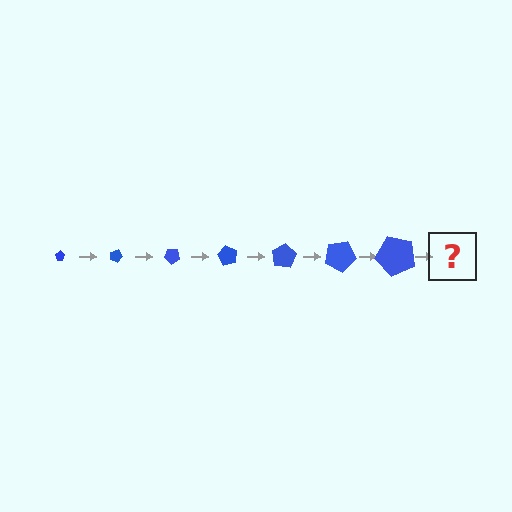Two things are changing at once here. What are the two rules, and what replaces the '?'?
The two rules are that the pentagon grows larger each step and it rotates 20 degrees each step. The '?' should be a pentagon, larger than the previous one and rotated 140 degrees from the start.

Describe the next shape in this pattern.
It should be a pentagon, larger than the previous one and rotated 140 degrees from the start.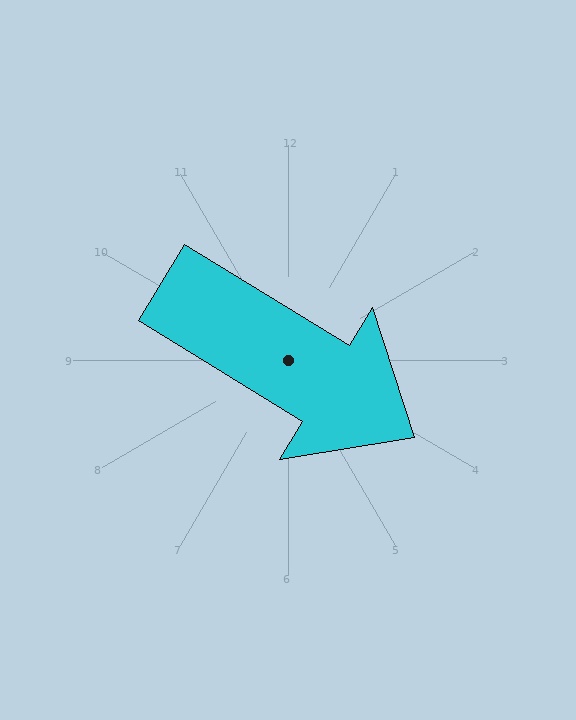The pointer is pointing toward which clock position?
Roughly 4 o'clock.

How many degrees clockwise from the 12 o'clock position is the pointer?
Approximately 121 degrees.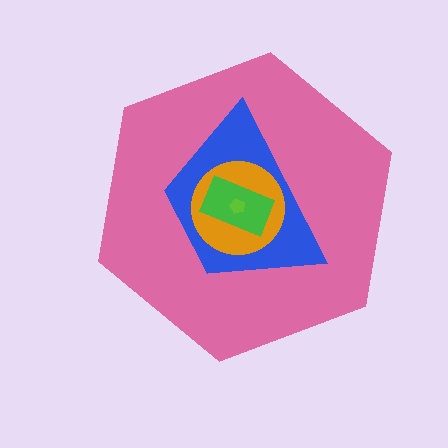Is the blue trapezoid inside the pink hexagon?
Yes.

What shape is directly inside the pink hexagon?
The blue trapezoid.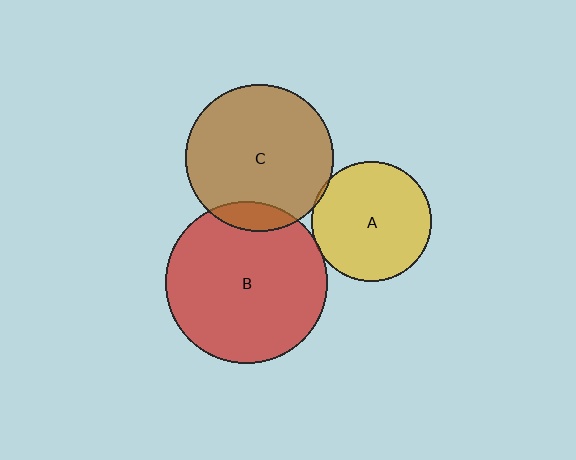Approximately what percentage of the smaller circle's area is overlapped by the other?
Approximately 5%.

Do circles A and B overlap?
Yes.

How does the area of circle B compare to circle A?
Approximately 1.8 times.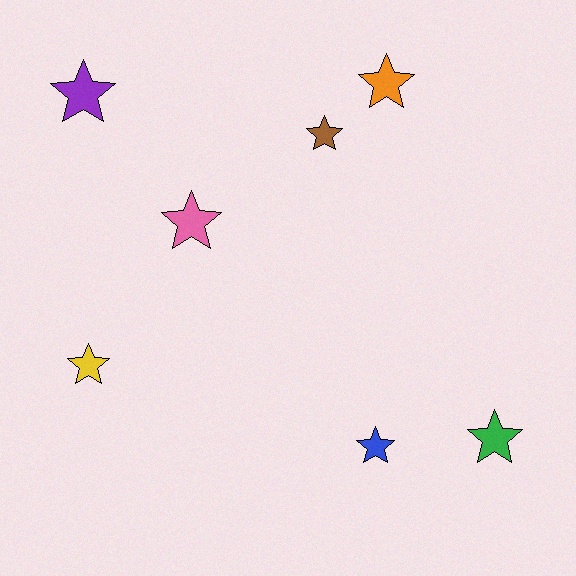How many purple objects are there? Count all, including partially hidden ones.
There is 1 purple object.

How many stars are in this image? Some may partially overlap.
There are 7 stars.